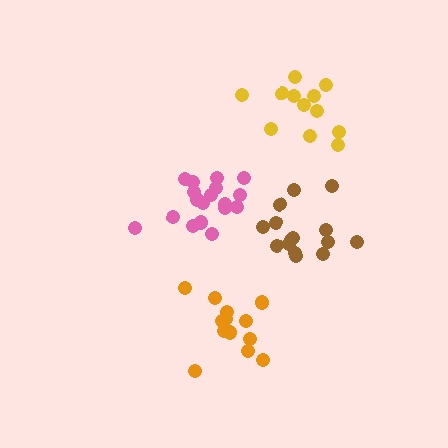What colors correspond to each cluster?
The clusters are colored: yellow, brown, orange, pink.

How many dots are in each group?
Group 1: 12 dots, Group 2: 15 dots, Group 3: 13 dots, Group 4: 18 dots (58 total).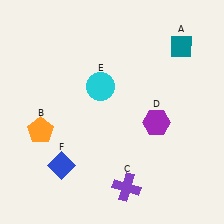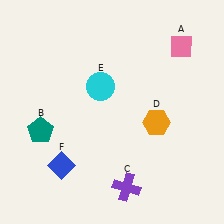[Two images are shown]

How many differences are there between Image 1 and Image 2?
There are 3 differences between the two images.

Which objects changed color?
A changed from teal to pink. B changed from orange to teal. D changed from purple to orange.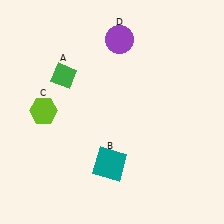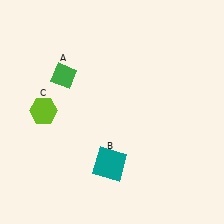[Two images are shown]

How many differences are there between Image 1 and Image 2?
There is 1 difference between the two images.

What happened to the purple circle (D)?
The purple circle (D) was removed in Image 2. It was in the top-right area of Image 1.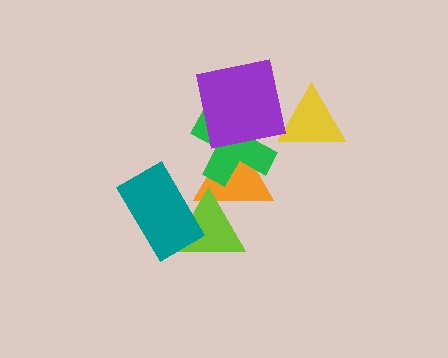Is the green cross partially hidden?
Yes, it is partially covered by another shape.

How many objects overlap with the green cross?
2 objects overlap with the green cross.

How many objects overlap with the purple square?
2 objects overlap with the purple square.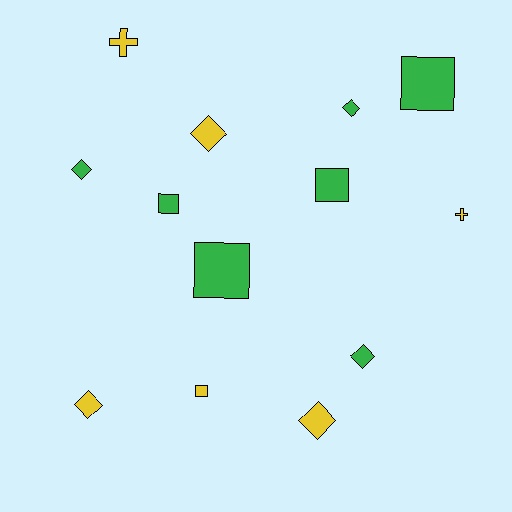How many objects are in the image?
There are 13 objects.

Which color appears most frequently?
Green, with 7 objects.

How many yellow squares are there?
There is 1 yellow square.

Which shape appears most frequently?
Diamond, with 6 objects.